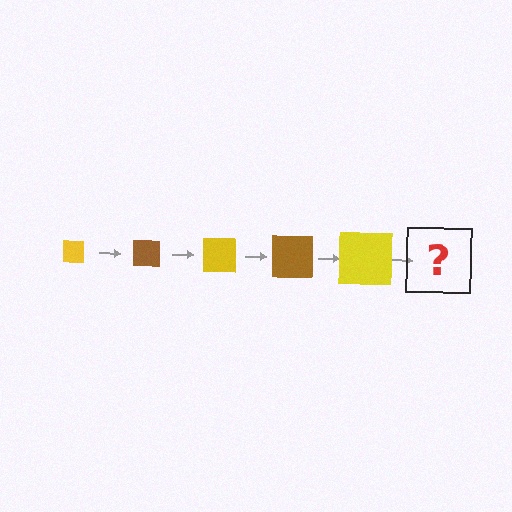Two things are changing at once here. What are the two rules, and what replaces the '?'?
The two rules are that the square grows larger each step and the color cycles through yellow and brown. The '?' should be a brown square, larger than the previous one.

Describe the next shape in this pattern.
It should be a brown square, larger than the previous one.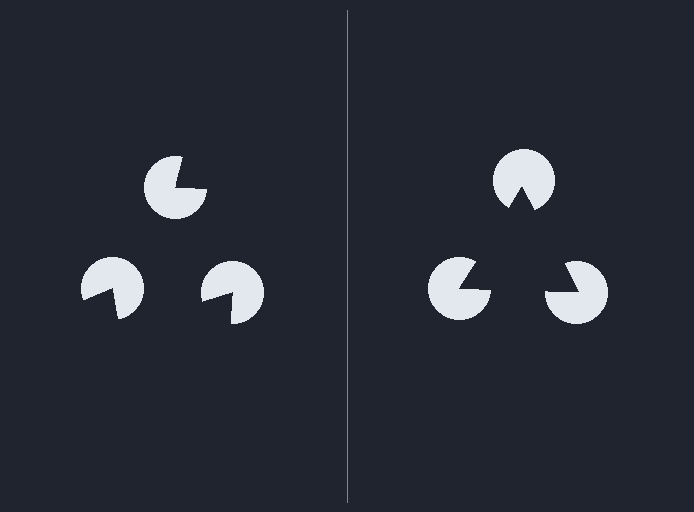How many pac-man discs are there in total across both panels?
6 — 3 on each side.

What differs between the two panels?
The pac-man discs are positioned identically on both sides; only the wedge orientations differ. On the right they align to a triangle; on the left they are misaligned.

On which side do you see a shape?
An illusory triangle appears on the right side. On the left side the wedge cuts are rotated, so no coherent shape forms.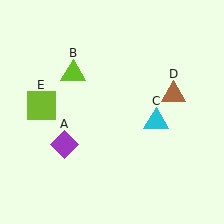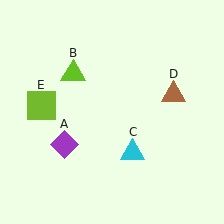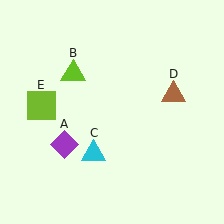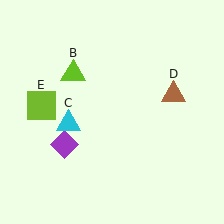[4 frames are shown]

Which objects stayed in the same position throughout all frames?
Purple diamond (object A) and lime triangle (object B) and brown triangle (object D) and lime square (object E) remained stationary.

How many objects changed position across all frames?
1 object changed position: cyan triangle (object C).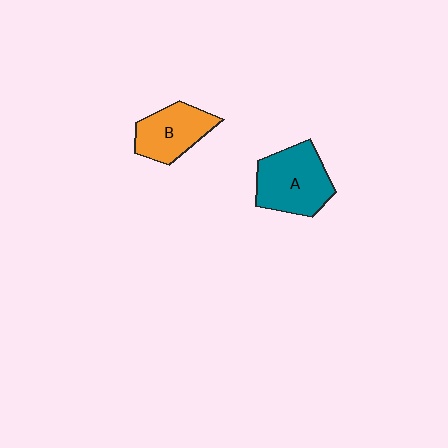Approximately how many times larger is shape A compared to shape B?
Approximately 1.3 times.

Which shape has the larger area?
Shape A (teal).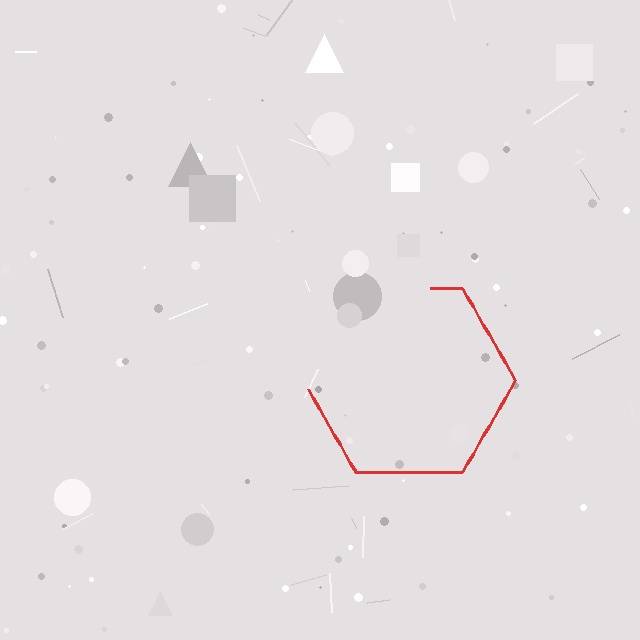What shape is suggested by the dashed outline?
The dashed outline suggests a hexagon.